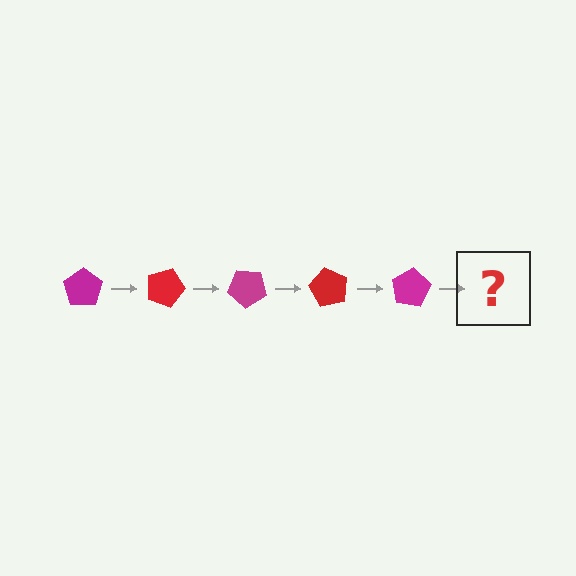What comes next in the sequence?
The next element should be a red pentagon, rotated 100 degrees from the start.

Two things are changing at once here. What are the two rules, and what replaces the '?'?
The two rules are that it rotates 20 degrees each step and the color cycles through magenta and red. The '?' should be a red pentagon, rotated 100 degrees from the start.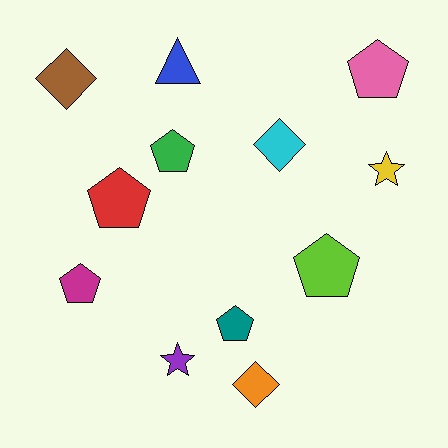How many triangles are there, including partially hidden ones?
There is 1 triangle.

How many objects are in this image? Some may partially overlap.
There are 12 objects.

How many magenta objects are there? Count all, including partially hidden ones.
There is 1 magenta object.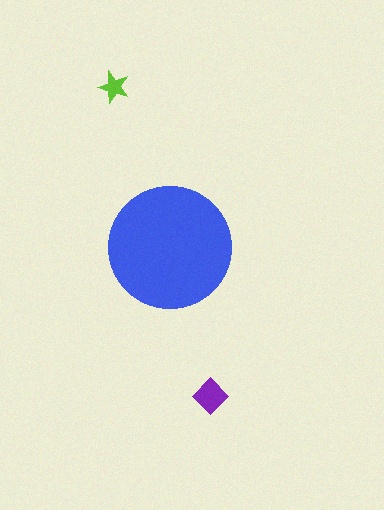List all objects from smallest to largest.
The lime star, the purple diamond, the blue circle.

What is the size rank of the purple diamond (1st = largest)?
2nd.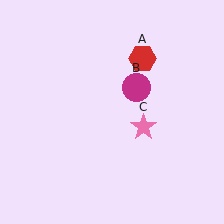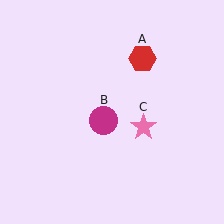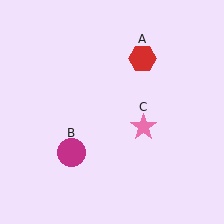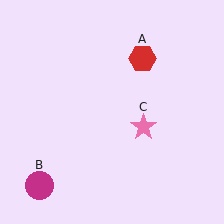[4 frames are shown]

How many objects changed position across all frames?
1 object changed position: magenta circle (object B).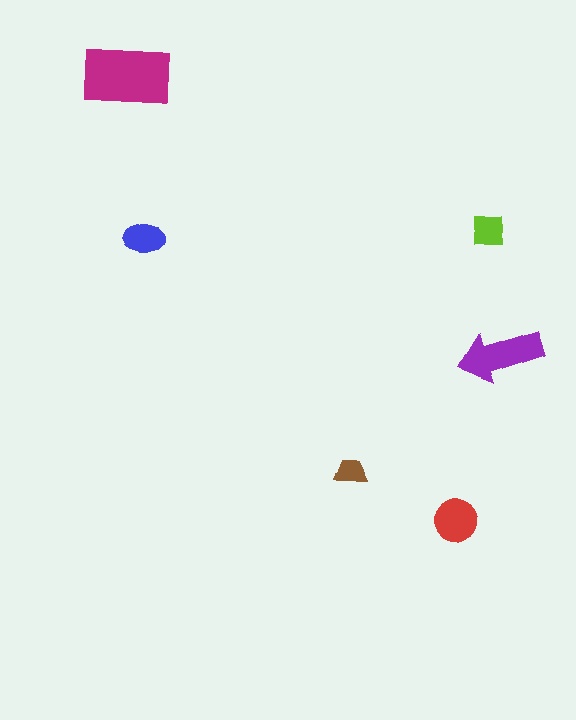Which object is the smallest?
The brown trapezoid.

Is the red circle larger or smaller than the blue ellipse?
Larger.